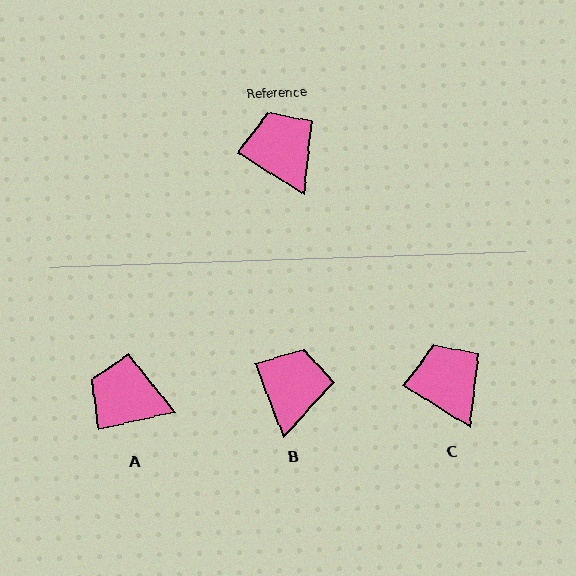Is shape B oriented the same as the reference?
No, it is off by about 37 degrees.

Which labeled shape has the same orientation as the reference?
C.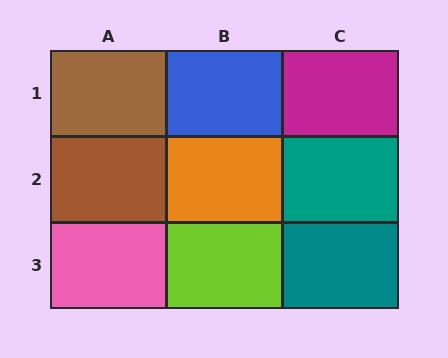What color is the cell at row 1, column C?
Magenta.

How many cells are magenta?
1 cell is magenta.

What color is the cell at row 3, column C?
Teal.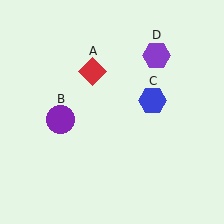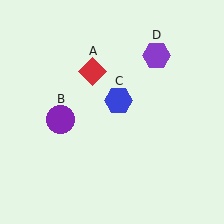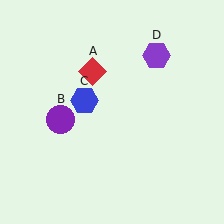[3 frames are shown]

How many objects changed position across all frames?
1 object changed position: blue hexagon (object C).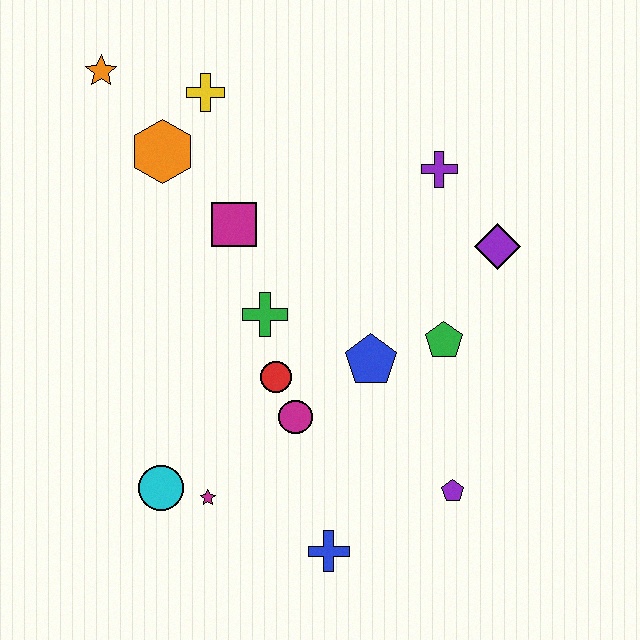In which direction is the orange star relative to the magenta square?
The orange star is above the magenta square.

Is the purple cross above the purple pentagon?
Yes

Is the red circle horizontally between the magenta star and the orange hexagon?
No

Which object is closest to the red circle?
The magenta circle is closest to the red circle.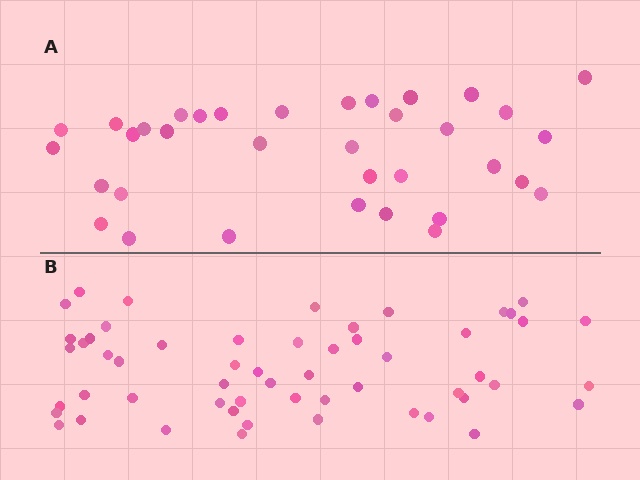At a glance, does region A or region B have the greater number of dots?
Region B (the bottom region) has more dots.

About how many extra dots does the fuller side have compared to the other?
Region B has approximately 20 more dots than region A.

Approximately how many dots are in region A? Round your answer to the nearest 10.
About 40 dots. (The exact count is 35, which rounds to 40.)